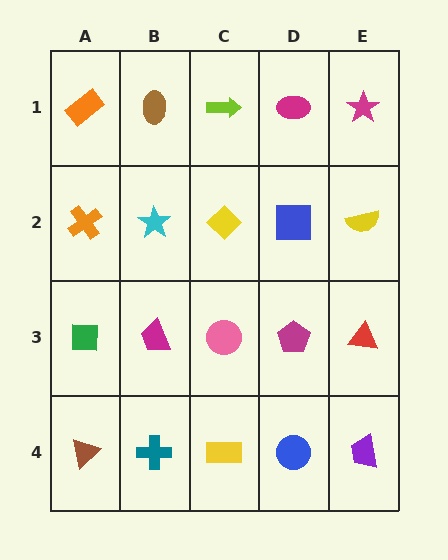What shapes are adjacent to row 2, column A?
An orange rectangle (row 1, column A), a green square (row 3, column A), a cyan star (row 2, column B).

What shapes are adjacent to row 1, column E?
A yellow semicircle (row 2, column E), a magenta ellipse (row 1, column D).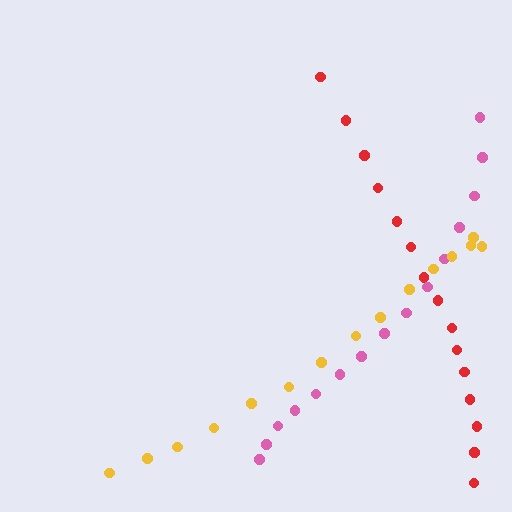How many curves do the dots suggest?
There are 3 distinct paths.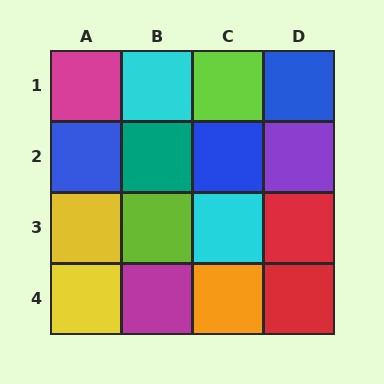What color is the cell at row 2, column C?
Blue.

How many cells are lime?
2 cells are lime.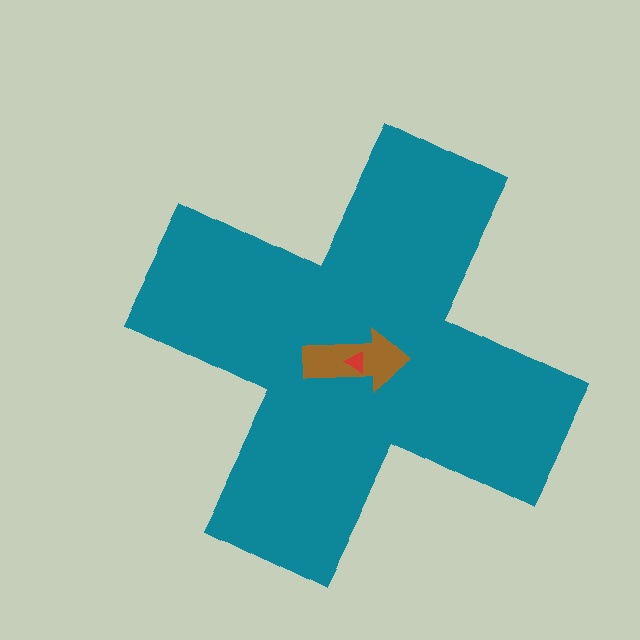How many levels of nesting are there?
3.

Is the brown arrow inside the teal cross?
Yes.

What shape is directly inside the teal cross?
The brown arrow.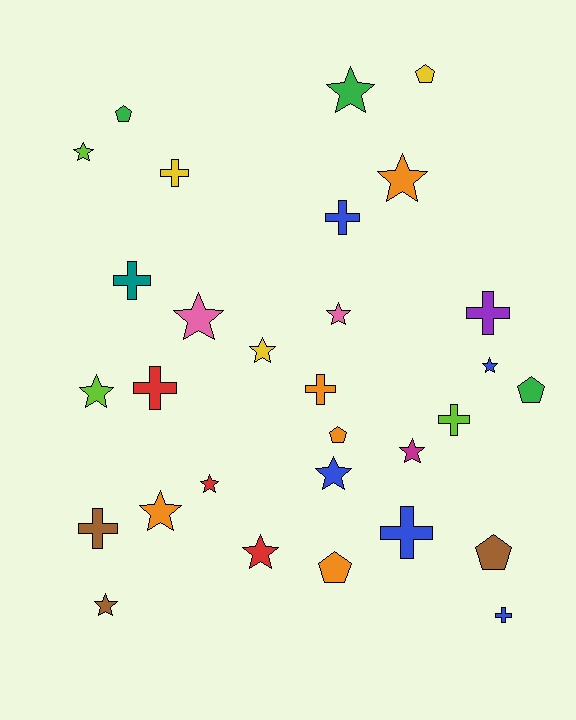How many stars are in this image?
There are 14 stars.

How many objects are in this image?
There are 30 objects.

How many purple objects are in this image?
There is 1 purple object.